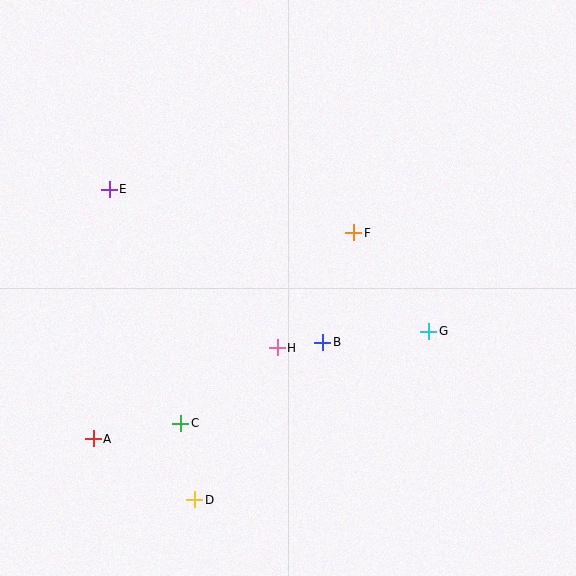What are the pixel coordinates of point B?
Point B is at (323, 342).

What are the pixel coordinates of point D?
Point D is at (195, 500).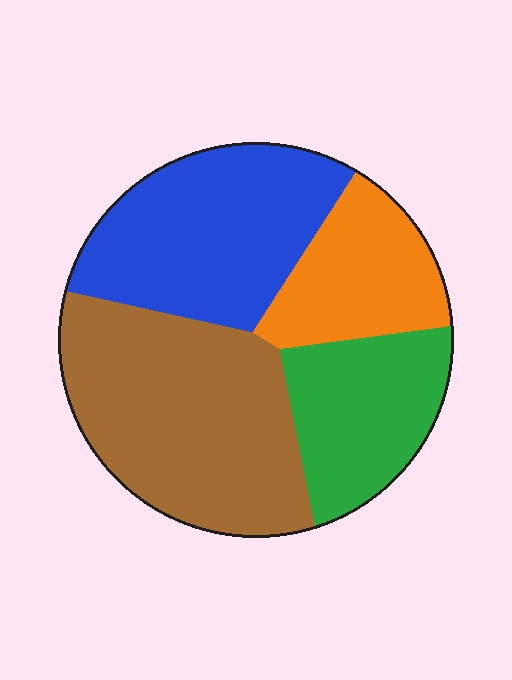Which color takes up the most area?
Brown, at roughly 35%.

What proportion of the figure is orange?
Orange covers about 15% of the figure.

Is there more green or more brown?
Brown.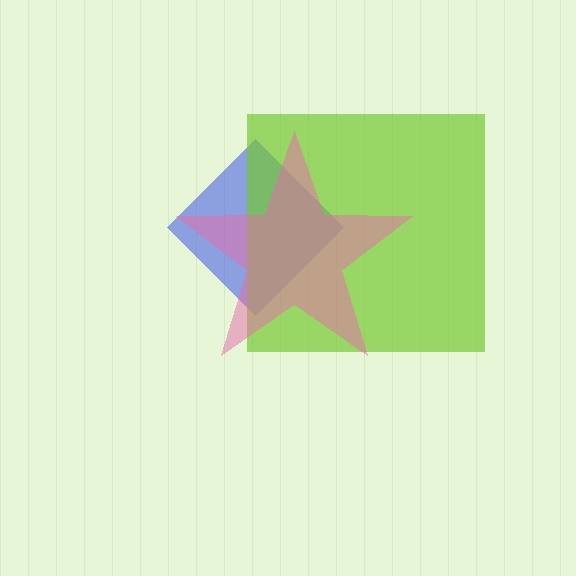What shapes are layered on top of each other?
The layered shapes are: a blue diamond, a lime square, a pink star.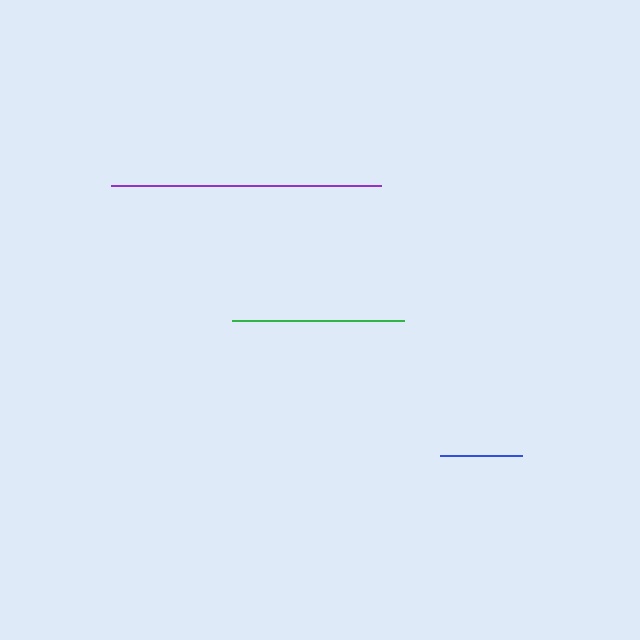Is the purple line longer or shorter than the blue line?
The purple line is longer than the blue line.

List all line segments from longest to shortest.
From longest to shortest: purple, green, blue.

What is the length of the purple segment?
The purple segment is approximately 270 pixels long.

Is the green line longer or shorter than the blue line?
The green line is longer than the blue line.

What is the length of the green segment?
The green segment is approximately 172 pixels long.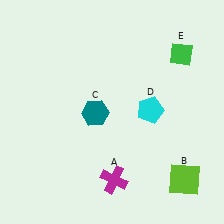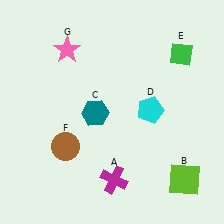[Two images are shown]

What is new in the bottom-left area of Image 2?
A brown circle (F) was added in the bottom-left area of Image 2.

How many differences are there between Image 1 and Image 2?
There are 2 differences between the two images.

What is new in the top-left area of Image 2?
A pink star (G) was added in the top-left area of Image 2.